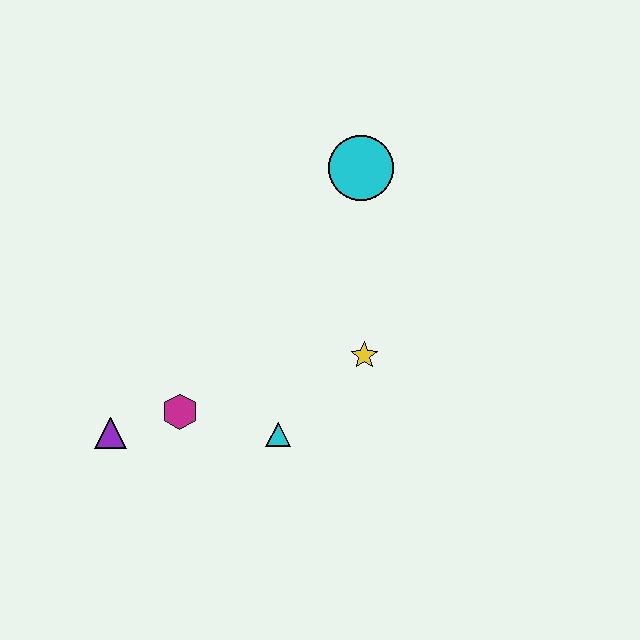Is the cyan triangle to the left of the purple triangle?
No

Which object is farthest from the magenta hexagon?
The cyan circle is farthest from the magenta hexagon.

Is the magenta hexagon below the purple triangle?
No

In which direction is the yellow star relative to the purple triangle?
The yellow star is to the right of the purple triangle.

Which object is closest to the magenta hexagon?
The purple triangle is closest to the magenta hexagon.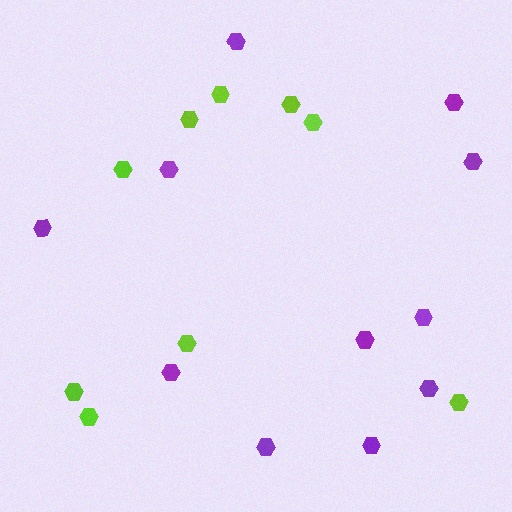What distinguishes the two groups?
There are 2 groups: one group of purple hexagons (11) and one group of lime hexagons (9).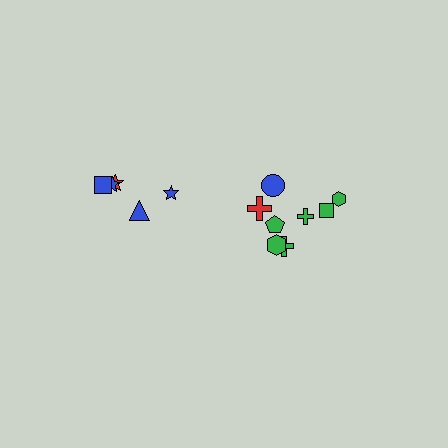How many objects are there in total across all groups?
There are 13 objects.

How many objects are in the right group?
There are 8 objects.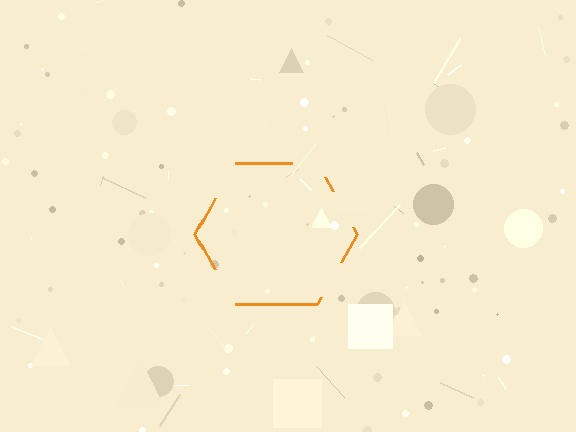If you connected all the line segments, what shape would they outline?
They would outline a hexagon.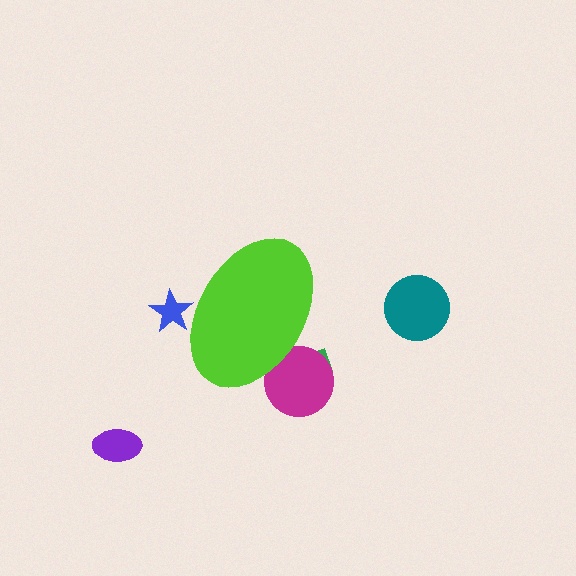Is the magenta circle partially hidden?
Yes, the magenta circle is partially hidden behind the lime ellipse.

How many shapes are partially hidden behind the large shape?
3 shapes are partially hidden.